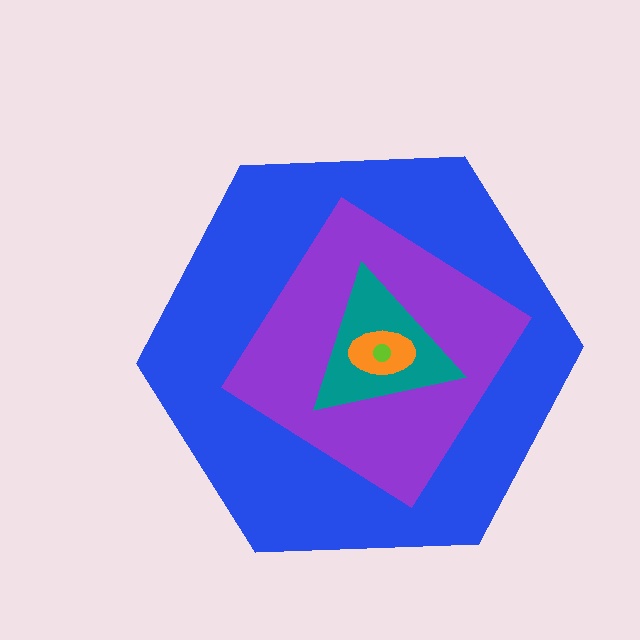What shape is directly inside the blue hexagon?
The purple diamond.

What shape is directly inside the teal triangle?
The orange ellipse.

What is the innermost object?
The lime circle.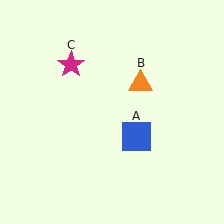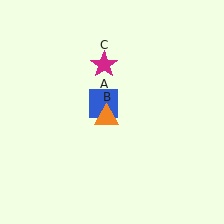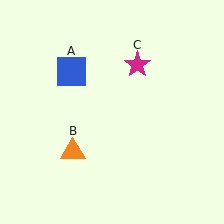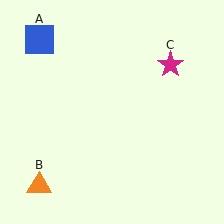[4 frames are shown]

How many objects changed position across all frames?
3 objects changed position: blue square (object A), orange triangle (object B), magenta star (object C).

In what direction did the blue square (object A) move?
The blue square (object A) moved up and to the left.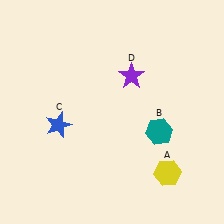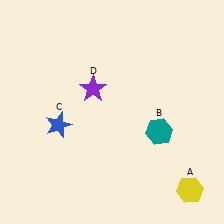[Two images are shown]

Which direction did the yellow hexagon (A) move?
The yellow hexagon (A) moved right.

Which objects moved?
The objects that moved are: the yellow hexagon (A), the purple star (D).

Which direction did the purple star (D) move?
The purple star (D) moved left.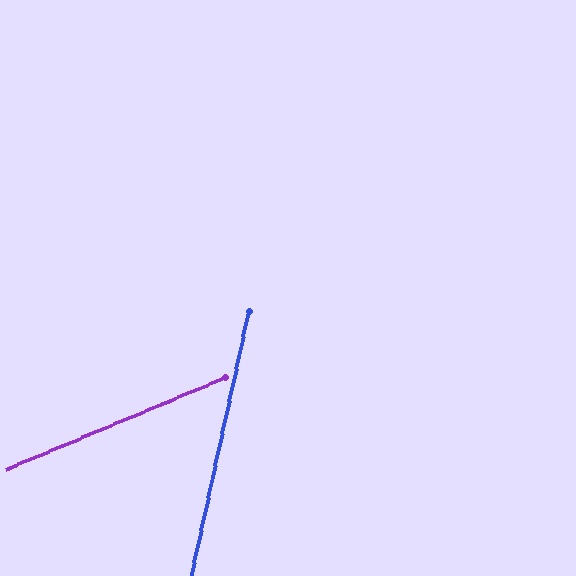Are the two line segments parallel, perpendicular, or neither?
Neither parallel nor perpendicular — they differ by about 55°.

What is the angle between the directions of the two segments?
Approximately 55 degrees.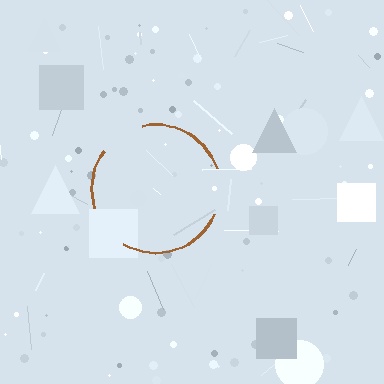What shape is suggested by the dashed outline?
The dashed outline suggests a circle.